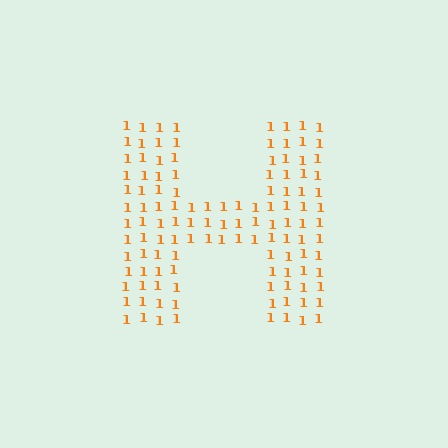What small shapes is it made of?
It is made of small digit 1's.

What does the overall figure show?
The overall figure shows the letter H.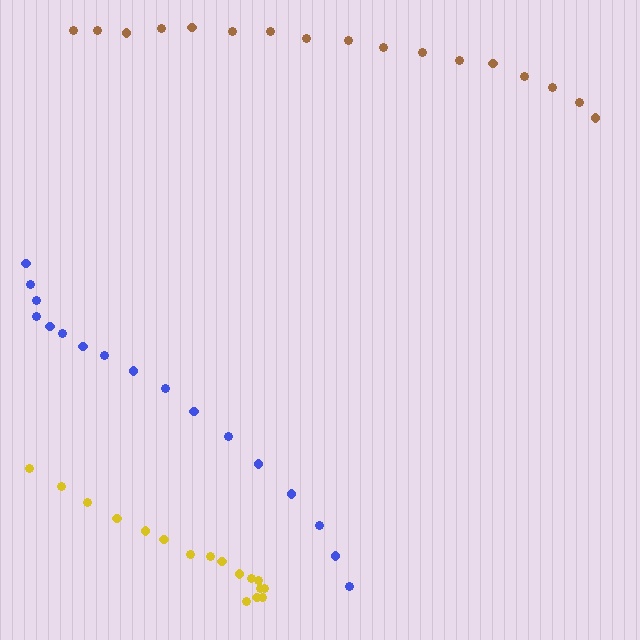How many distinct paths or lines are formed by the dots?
There are 3 distinct paths.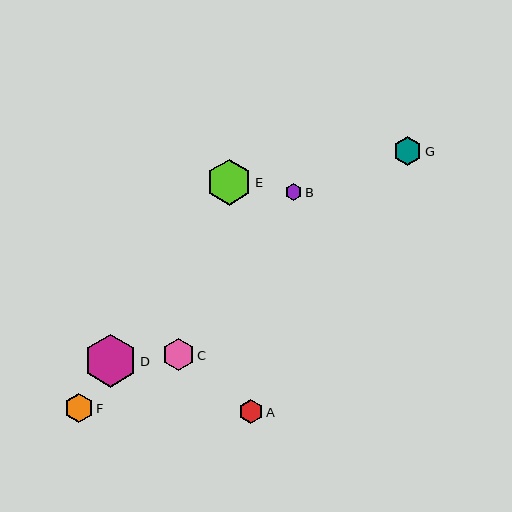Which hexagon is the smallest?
Hexagon B is the smallest with a size of approximately 17 pixels.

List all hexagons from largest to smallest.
From largest to smallest: D, E, C, F, G, A, B.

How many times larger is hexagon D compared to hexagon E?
Hexagon D is approximately 1.2 times the size of hexagon E.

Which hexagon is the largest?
Hexagon D is the largest with a size of approximately 53 pixels.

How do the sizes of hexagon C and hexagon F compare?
Hexagon C and hexagon F are approximately the same size.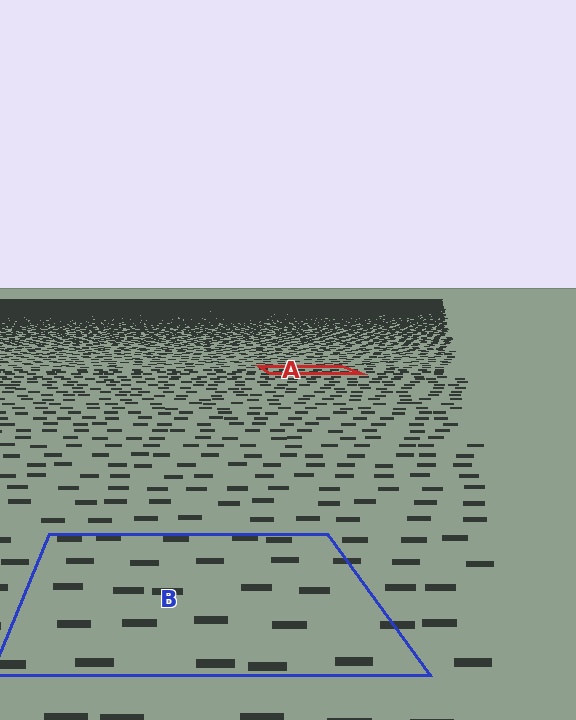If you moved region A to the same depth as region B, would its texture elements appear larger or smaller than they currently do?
They would appear larger. At a closer depth, the same texture elements are projected at a bigger on-screen size.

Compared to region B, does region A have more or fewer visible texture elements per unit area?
Region A has more texture elements per unit area — they are packed more densely because it is farther away.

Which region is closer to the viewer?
Region B is closer. The texture elements there are larger and more spread out.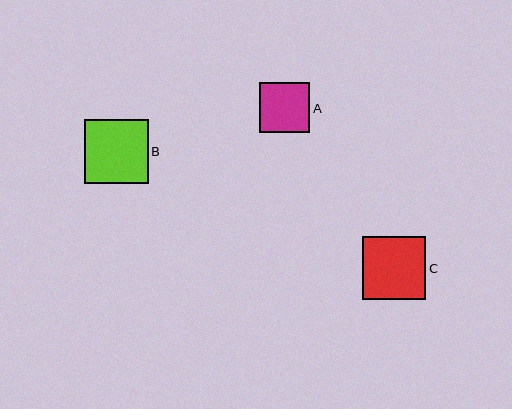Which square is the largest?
Square B is the largest with a size of approximately 64 pixels.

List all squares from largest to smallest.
From largest to smallest: B, C, A.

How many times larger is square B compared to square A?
Square B is approximately 1.3 times the size of square A.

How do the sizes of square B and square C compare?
Square B and square C are approximately the same size.